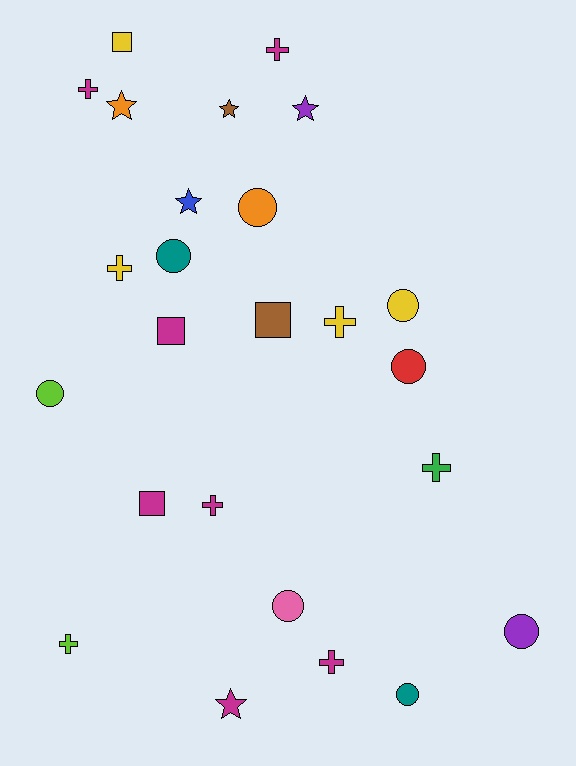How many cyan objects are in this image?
There are no cyan objects.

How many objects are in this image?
There are 25 objects.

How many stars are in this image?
There are 5 stars.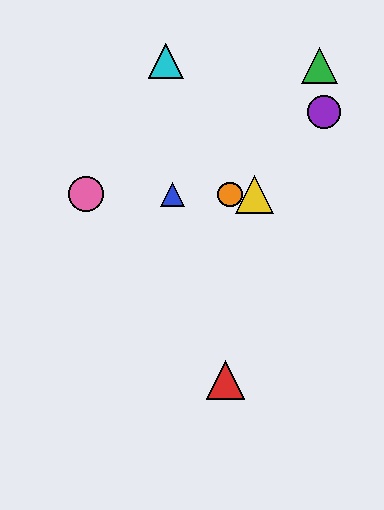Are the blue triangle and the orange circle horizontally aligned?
Yes, both are at y≈194.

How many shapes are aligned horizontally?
4 shapes (the blue triangle, the yellow triangle, the orange circle, the pink circle) are aligned horizontally.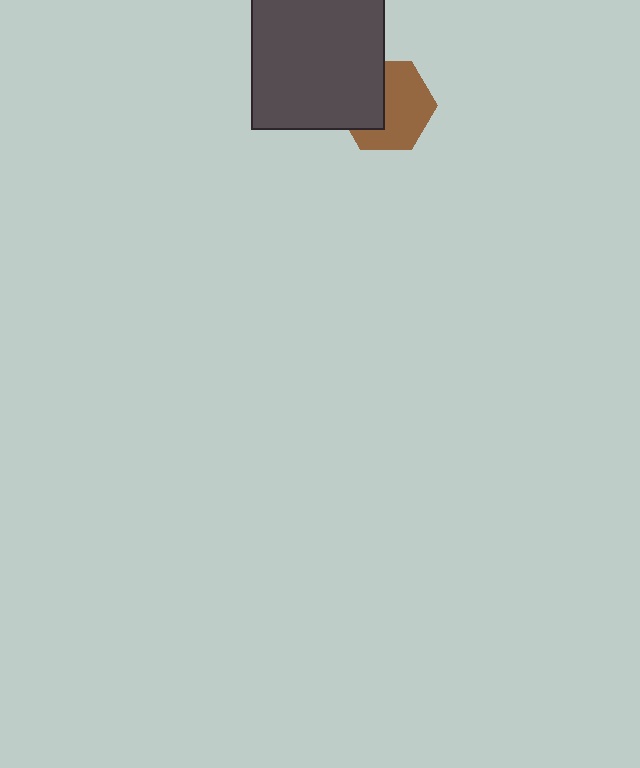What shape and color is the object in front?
The object in front is a dark gray square.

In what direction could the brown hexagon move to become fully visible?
The brown hexagon could move right. That would shift it out from behind the dark gray square entirely.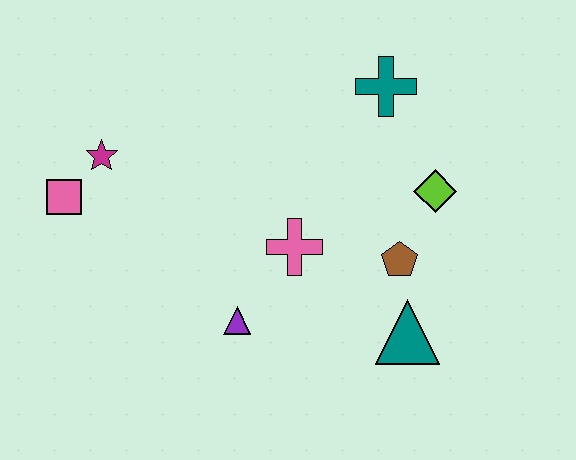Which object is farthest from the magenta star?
The teal triangle is farthest from the magenta star.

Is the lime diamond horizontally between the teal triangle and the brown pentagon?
No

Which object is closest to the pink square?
The magenta star is closest to the pink square.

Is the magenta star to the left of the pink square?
No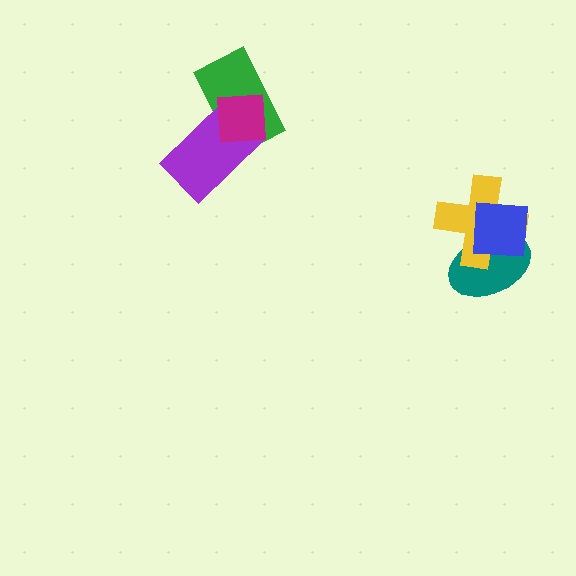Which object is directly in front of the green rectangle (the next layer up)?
The purple rectangle is directly in front of the green rectangle.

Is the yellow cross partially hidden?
Yes, it is partially covered by another shape.